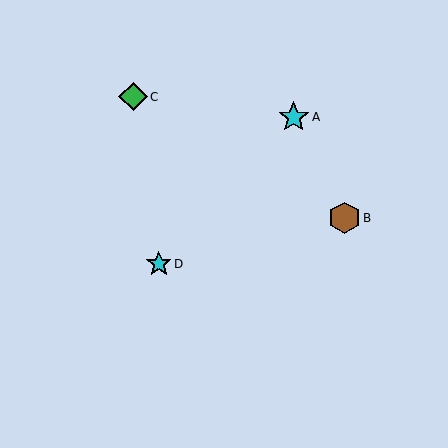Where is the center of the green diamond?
The center of the green diamond is at (133, 97).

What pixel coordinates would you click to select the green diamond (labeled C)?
Click at (133, 97) to select the green diamond C.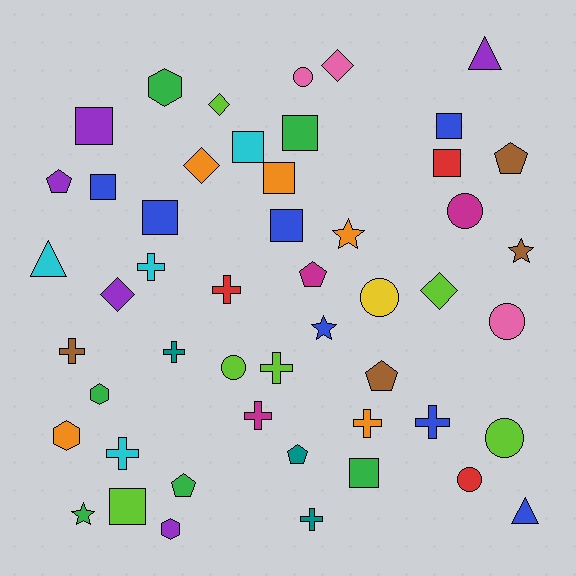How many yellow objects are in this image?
There is 1 yellow object.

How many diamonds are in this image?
There are 5 diamonds.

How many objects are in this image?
There are 50 objects.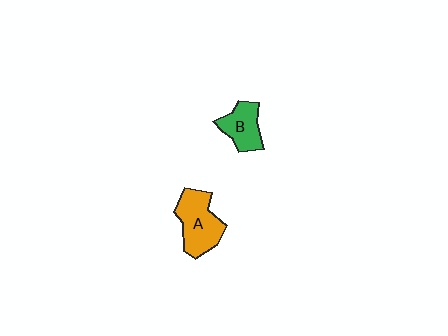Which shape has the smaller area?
Shape B (green).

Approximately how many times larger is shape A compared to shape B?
Approximately 1.5 times.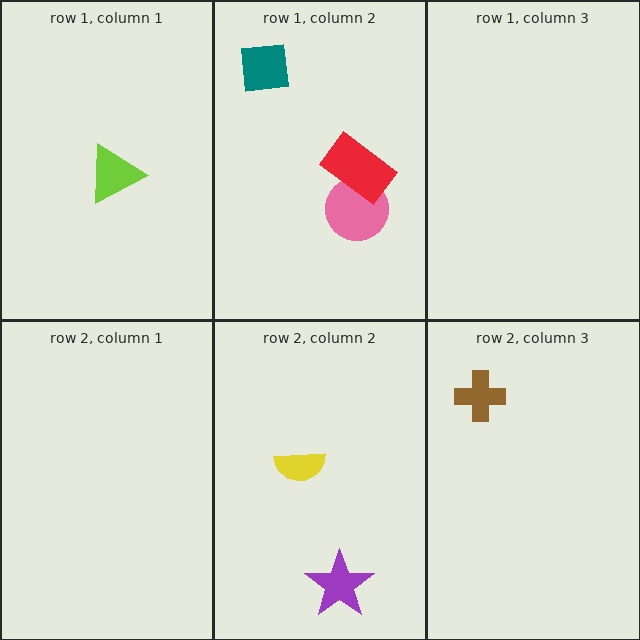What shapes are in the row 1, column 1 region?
The lime triangle.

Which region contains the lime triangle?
The row 1, column 1 region.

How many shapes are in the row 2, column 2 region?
2.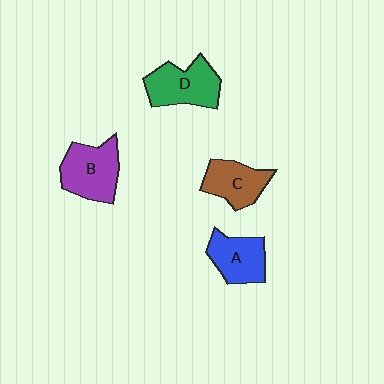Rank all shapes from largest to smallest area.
From largest to smallest: B (purple), D (green), A (blue), C (brown).